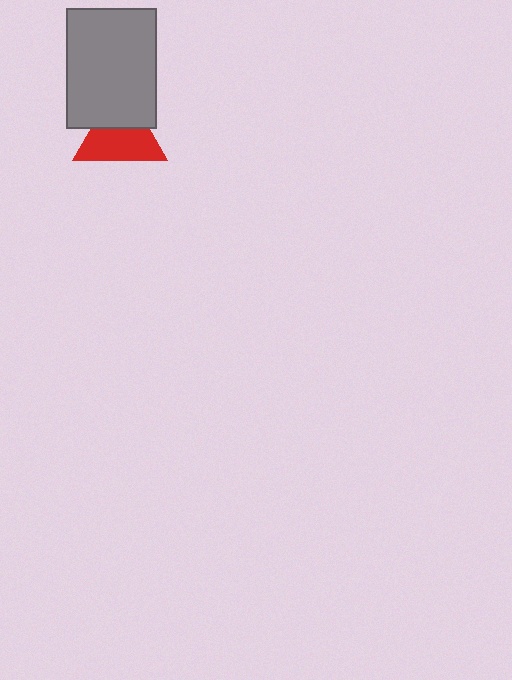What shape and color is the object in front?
The object in front is a gray rectangle.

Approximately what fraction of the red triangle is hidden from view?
Roughly 38% of the red triangle is hidden behind the gray rectangle.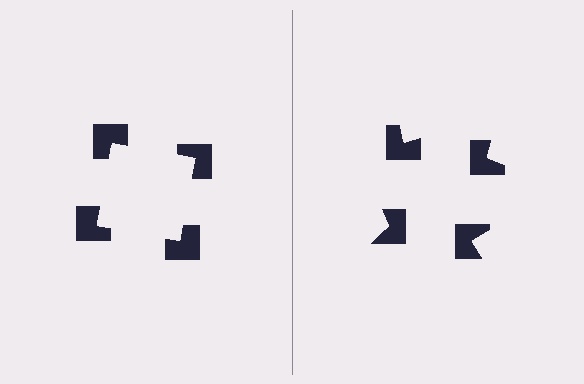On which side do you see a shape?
An illusory square appears on the left side. On the right side the wedge cuts are rotated, so no coherent shape forms.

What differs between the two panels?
The notched squares are positioned identically on both sides; only the wedge orientations differ. On the left they align to a square; on the right they are misaligned.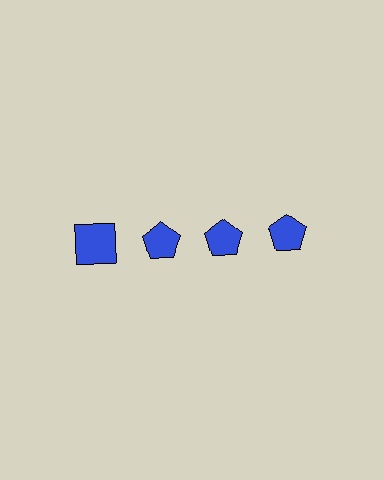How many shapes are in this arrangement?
There are 4 shapes arranged in a grid pattern.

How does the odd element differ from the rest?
It has a different shape: square instead of pentagon.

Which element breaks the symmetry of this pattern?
The blue square in the top row, leftmost column breaks the symmetry. All other shapes are blue pentagons.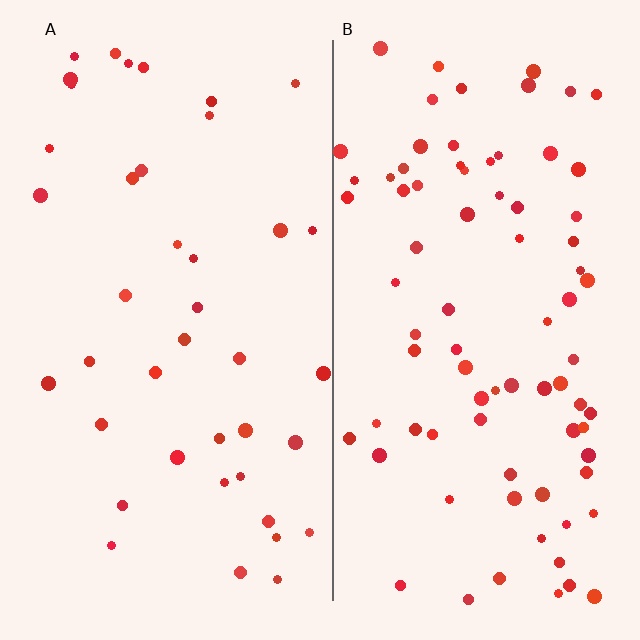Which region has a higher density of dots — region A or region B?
B (the right).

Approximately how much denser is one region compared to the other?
Approximately 2.0× — region B over region A.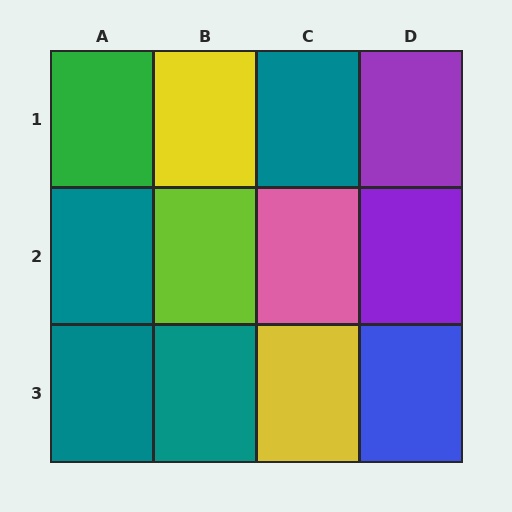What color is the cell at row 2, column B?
Lime.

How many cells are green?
1 cell is green.